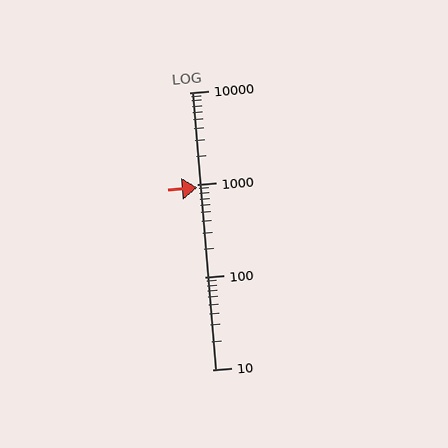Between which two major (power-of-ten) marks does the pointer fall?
The pointer is between 100 and 1000.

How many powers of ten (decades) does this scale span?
The scale spans 3 decades, from 10 to 10000.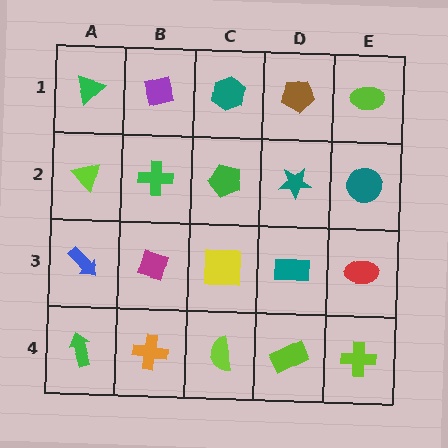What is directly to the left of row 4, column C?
An orange cross.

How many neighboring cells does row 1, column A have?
2.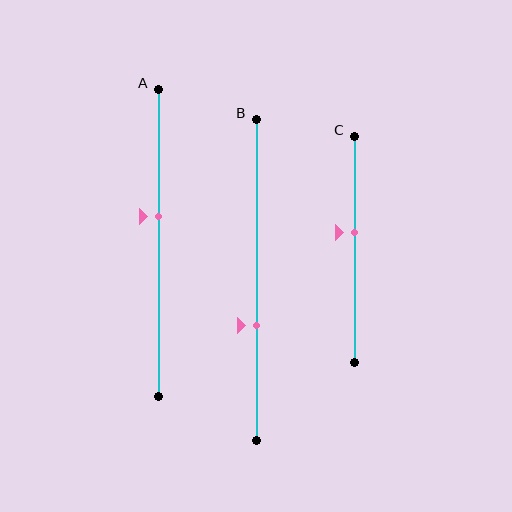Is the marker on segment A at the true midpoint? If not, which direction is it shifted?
No, the marker on segment A is shifted upward by about 9% of the segment length.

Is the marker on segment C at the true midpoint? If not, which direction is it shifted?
No, the marker on segment C is shifted upward by about 8% of the segment length.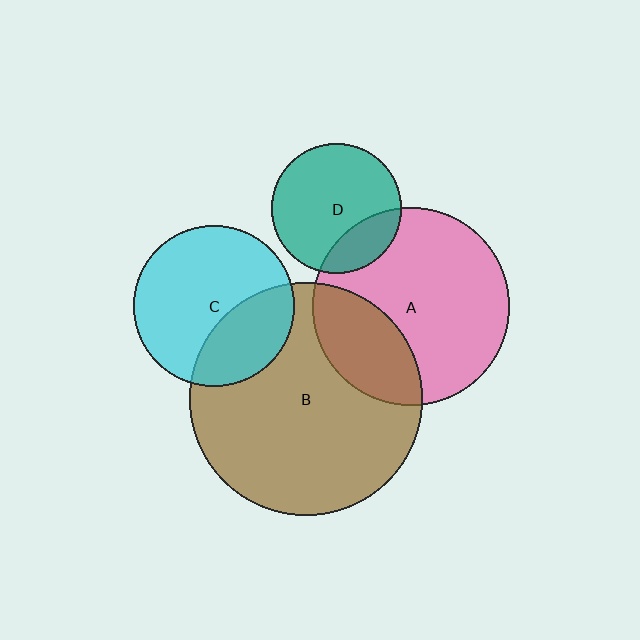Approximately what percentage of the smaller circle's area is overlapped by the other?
Approximately 20%.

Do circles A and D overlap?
Yes.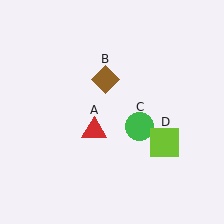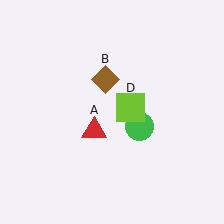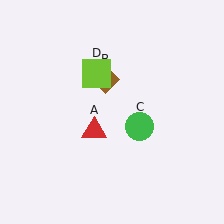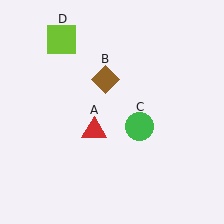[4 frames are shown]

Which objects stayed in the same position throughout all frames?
Red triangle (object A) and brown diamond (object B) and green circle (object C) remained stationary.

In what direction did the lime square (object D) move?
The lime square (object D) moved up and to the left.